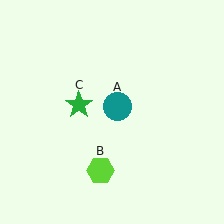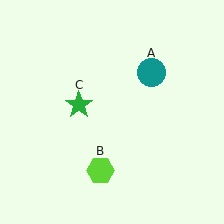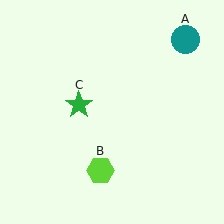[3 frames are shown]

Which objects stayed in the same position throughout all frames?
Lime hexagon (object B) and green star (object C) remained stationary.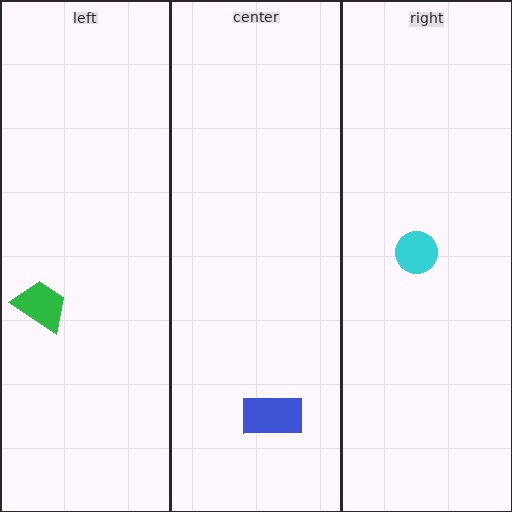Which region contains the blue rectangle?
The center region.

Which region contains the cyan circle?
The right region.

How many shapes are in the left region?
1.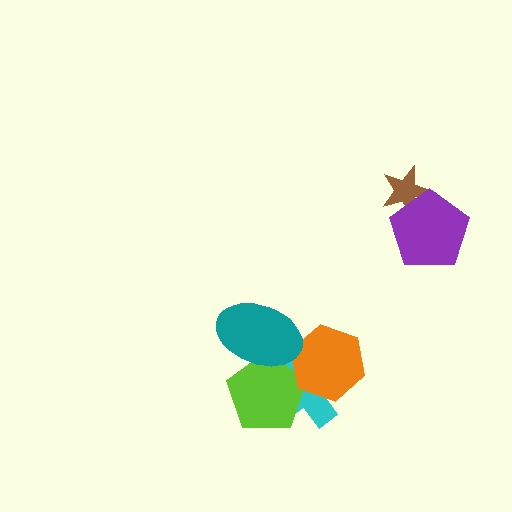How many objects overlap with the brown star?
1 object overlaps with the brown star.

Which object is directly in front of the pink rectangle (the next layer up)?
The cyan cross is directly in front of the pink rectangle.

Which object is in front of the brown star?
The purple pentagon is in front of the brown star.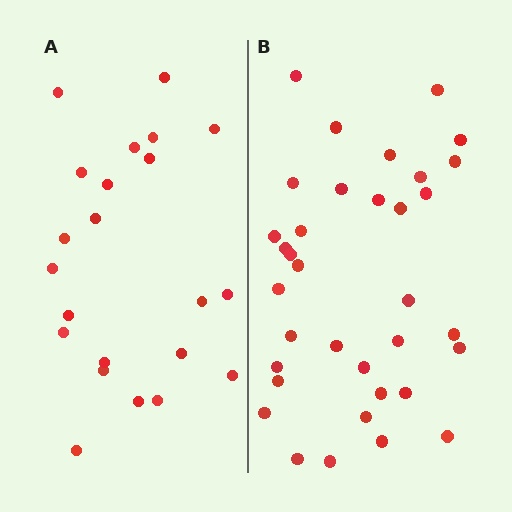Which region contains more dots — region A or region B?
Region B (the right region) has more dots.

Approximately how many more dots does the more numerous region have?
Region B has approximately 15 more dots than region A.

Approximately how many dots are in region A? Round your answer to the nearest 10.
About 20 dots. (The exact count is 22, which rounds to 20.)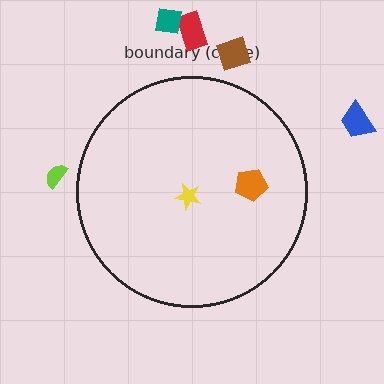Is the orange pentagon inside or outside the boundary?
Inside.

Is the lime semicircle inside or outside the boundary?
Outside.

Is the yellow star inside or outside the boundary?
Inside.